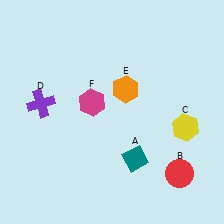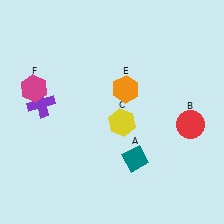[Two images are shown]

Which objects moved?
The objects that moved are: the red circle (B), the yellow hexagon (C), the magenta hexagon (F).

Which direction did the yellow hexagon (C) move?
The yellow hexagon (C) moved left.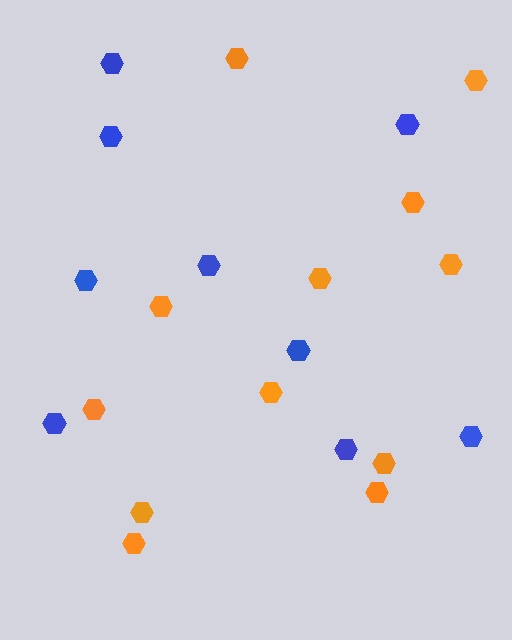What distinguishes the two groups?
There are 2 groups: one group of orange hexagons (12) and one group of blue hexagons (9).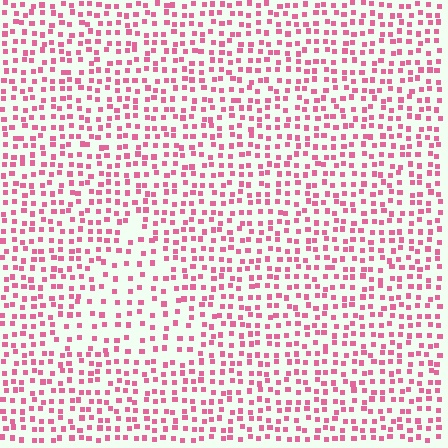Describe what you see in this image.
The image contains small pink elements arranged at two different densities. A triangle-shaped region is visible where the elements are less densely packed than the surrounding area.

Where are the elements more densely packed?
The elements are more densely packed outside the triangle boundary.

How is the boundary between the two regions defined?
The boundary is defined by a change in element density (approximately 1.7x ratio). All elements are the same color, size, and shape.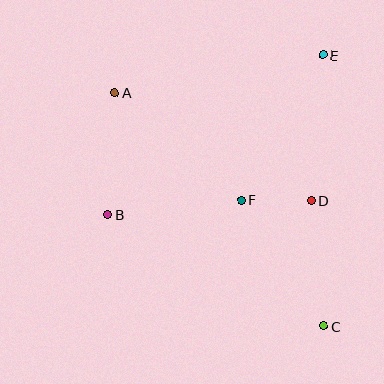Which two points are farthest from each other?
Points A and C are farthest from each other.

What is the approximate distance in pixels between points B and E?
The distance between B and E is approximately 268 pixels.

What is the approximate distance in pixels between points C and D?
The distance between C and D is approximately 126 pixels.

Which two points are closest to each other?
Points D and F are closest to each other.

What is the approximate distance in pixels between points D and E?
The distance between D and E is approximately 146 pixels.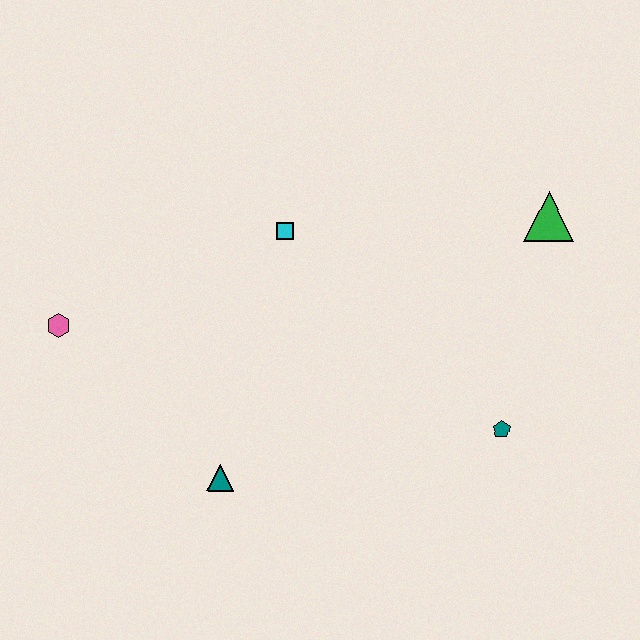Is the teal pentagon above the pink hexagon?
No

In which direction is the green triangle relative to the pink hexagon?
The green triangle is to the right of the pink hexagon.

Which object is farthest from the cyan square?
The teal pentagon is farthest from the cyan square.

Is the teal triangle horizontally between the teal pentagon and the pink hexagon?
Yes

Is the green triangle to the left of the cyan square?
No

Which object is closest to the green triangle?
The teal pentagon is closest to the green triangle.